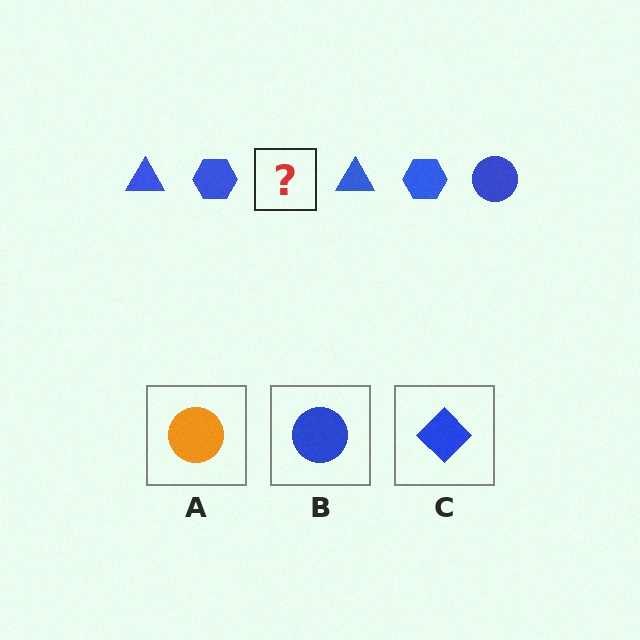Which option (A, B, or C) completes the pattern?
B.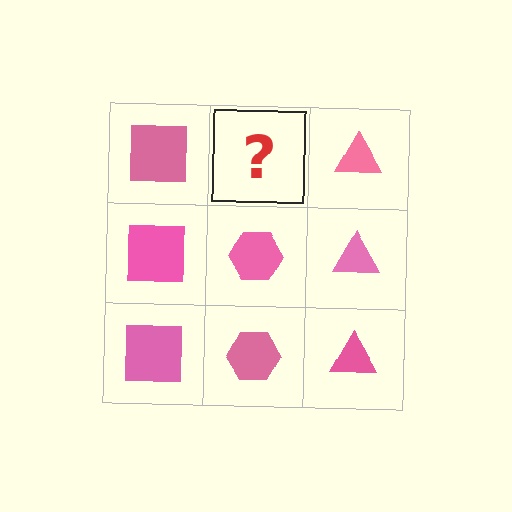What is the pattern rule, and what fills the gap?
The rule is that each column has a consistent shape. The gap should be filled with a pink hexagon.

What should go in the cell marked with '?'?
The missing cell should contain a pink hexagon.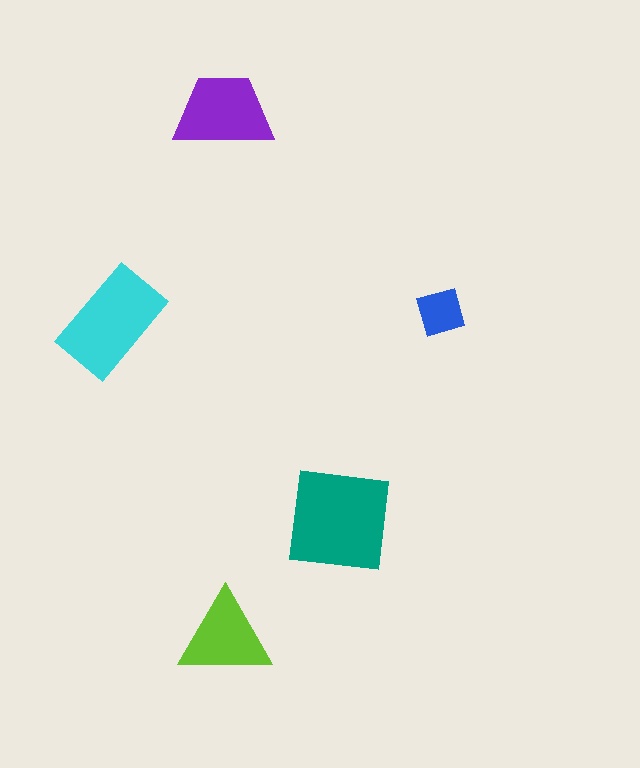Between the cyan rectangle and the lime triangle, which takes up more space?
The cyan rectangle.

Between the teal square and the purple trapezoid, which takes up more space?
The teal square.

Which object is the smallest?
The blue diamond.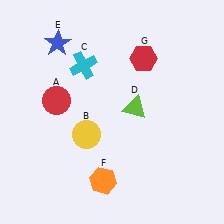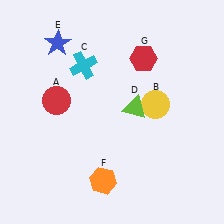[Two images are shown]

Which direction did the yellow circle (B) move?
The yellow circle (B) moved right.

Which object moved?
The yellow circle (B) moved right.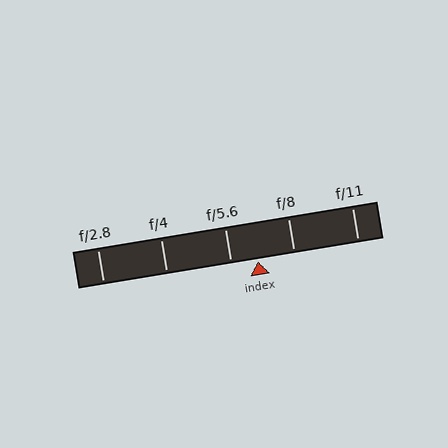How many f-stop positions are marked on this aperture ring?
There are 5 f-stop positions marked.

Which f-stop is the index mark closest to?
The index mark is closest to f/5.6.